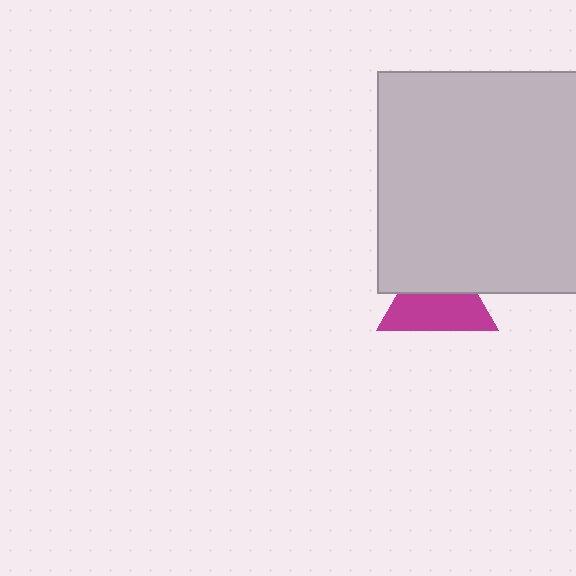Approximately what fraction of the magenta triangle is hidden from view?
Roughly 42% of the magenta triangle is hidden behind the light gray square.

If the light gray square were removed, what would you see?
You would see the complete magenta triangle.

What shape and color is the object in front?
The object in front is a light gray square.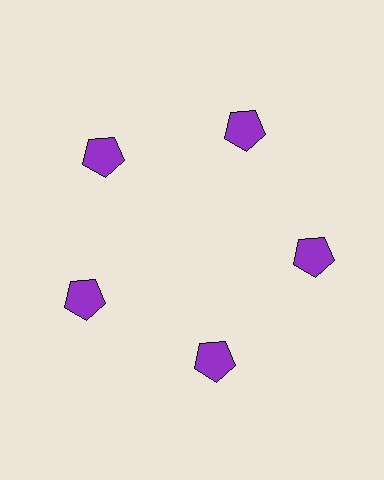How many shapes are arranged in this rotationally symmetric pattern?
There are 5 shapes, arranged in 5 groups of 1.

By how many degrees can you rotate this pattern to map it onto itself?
The pattern maps onto itself every 72 degrees of rotation.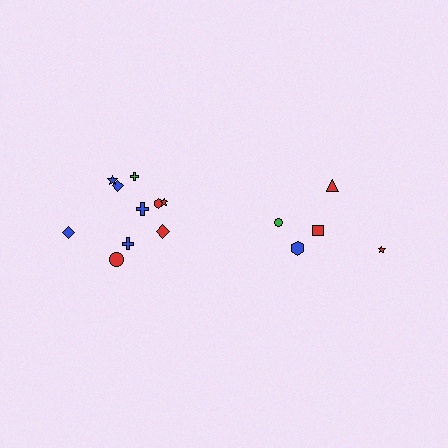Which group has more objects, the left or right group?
The left group.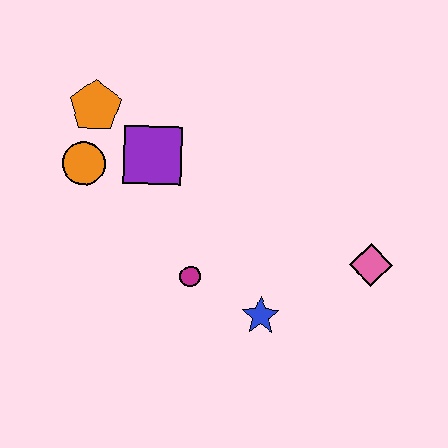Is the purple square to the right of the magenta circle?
No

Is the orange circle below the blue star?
No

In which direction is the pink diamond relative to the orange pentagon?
The pink diamond is to the right of the orange pentagon.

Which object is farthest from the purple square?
The pink diamond is farthest from the purple square.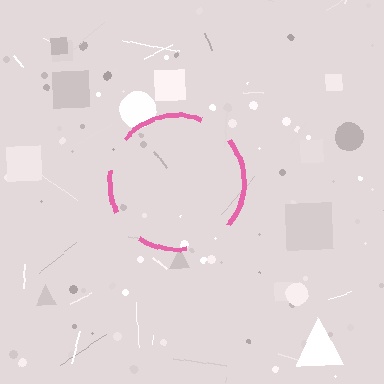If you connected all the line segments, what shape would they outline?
They would outline a circle.